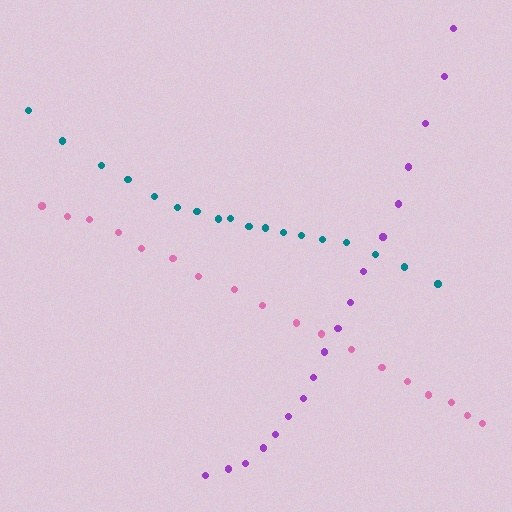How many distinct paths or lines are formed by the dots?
There are 3 distinct paths.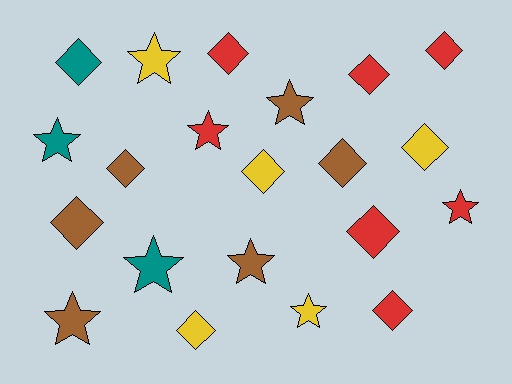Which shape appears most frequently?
Diamond, with 12 objects.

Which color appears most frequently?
Red, with 7 objects.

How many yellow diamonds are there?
There are 3 yellow diamonds.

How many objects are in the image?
There are 21 objects.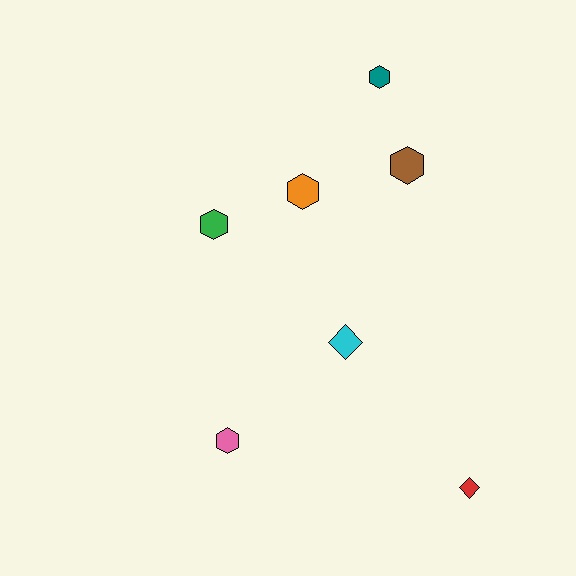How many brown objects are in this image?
There is 1 brown object.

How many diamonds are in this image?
There are 2 diamonds.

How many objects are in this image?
There are 7 objects.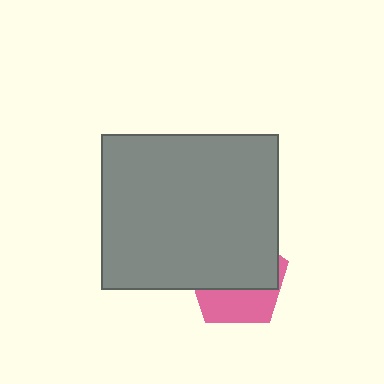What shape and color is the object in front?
The object in front is a gray rectangle.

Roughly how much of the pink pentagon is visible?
A small part of it is visible (roughly 38%).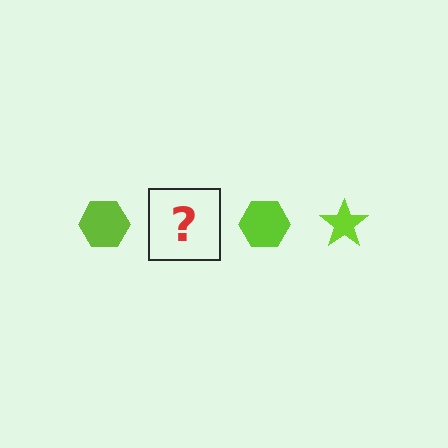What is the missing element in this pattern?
The missing element is a lime star.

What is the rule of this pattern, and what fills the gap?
The rule is that the pattern cycles through hexagon, star shapes in lime. The gap should be filled with a lime star.